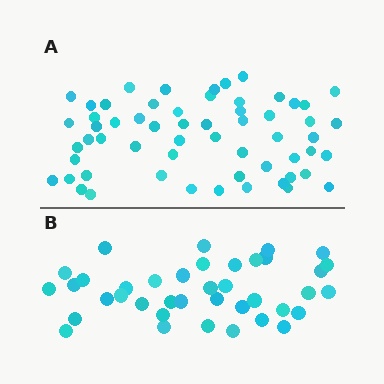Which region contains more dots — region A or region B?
Region A (the top region) has more dots.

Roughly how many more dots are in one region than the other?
Region A has approximately 20 more dots than region B.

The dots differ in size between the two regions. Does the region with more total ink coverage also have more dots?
No. Region B has more total ink coverage because its dots are larger, but region A actually contains more individual dots. Total area can be misleading — the number of items is what matters here.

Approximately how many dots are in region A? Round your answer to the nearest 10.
About 60 dots. (The exact count is 59, which rounds to 60.)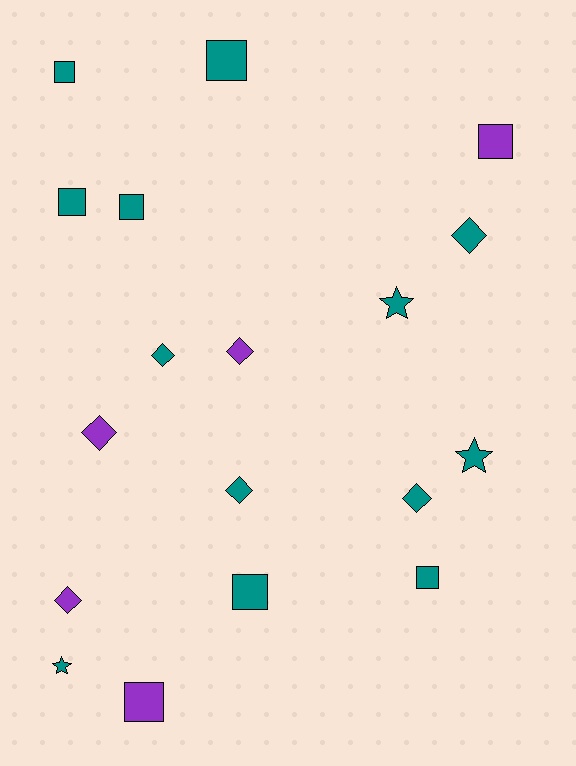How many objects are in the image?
There are 18 objects.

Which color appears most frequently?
Teal, with 13 objects.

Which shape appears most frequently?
Square, with 8 objects.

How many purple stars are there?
There are no purple stars.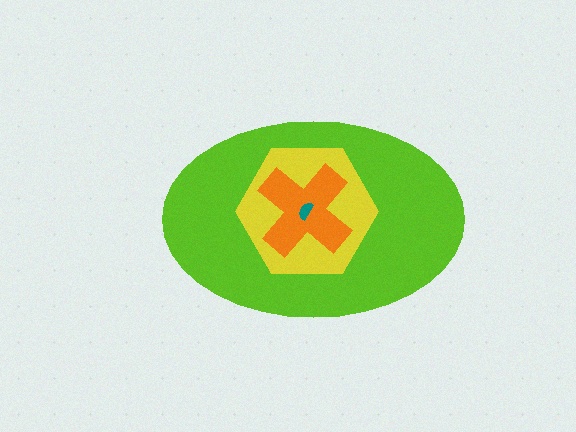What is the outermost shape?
The lime ellipse.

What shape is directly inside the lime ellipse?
The yellow hexagon.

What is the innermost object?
The teal semicircle.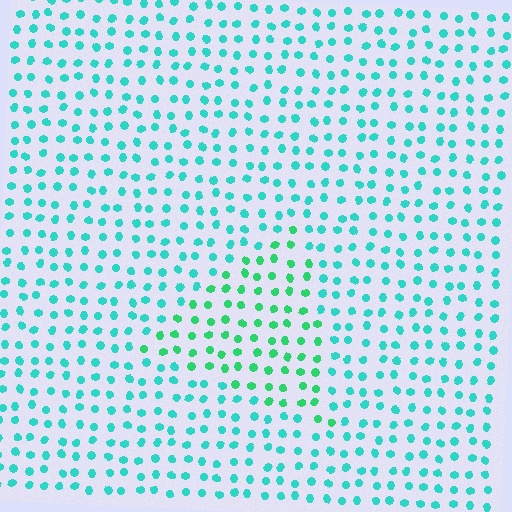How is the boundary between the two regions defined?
The boundary is defined purely by a slight shift in hue (about 32 degrees). Spacing, size, and orientation are identical on both sides.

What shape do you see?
I see a triangle.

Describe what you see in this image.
The image is filled with small cyan elements in a uniform arrangement. A triangle-shaped region is visible where the elements are tinted to a slightly different hue, forming a subtle color boundary.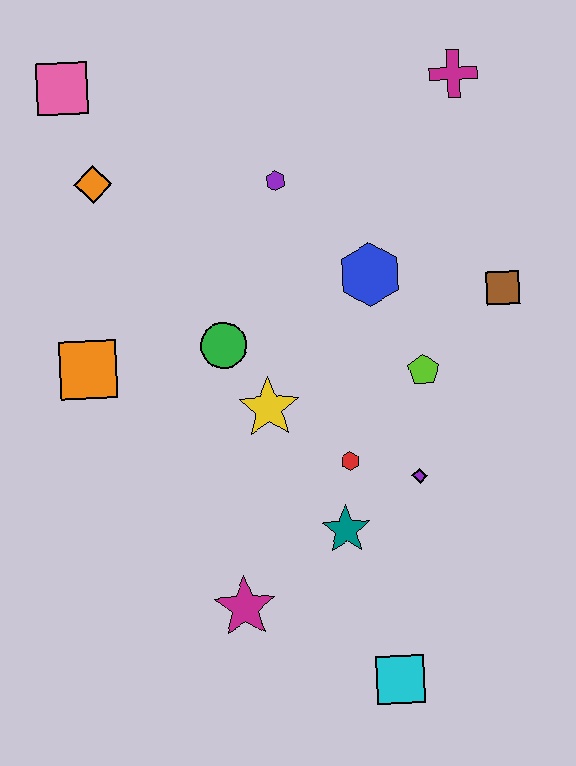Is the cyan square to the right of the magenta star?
Yes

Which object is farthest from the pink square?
The cyan square is farthest from the pink square.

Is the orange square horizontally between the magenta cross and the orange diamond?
No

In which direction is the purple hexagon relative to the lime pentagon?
The purple hexagon is above the lime pentagon.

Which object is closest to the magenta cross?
The purple hexagon is closest to the magenta cross.